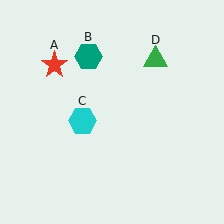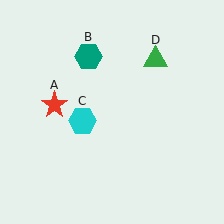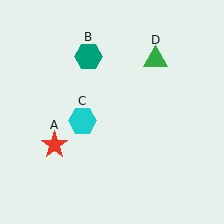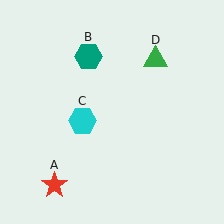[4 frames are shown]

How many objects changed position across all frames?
1 object changed position: red star (object A).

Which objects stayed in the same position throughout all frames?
Teal hexagon (object B) and cyan hexagon (object C) and green triangle (object D) remained stationary.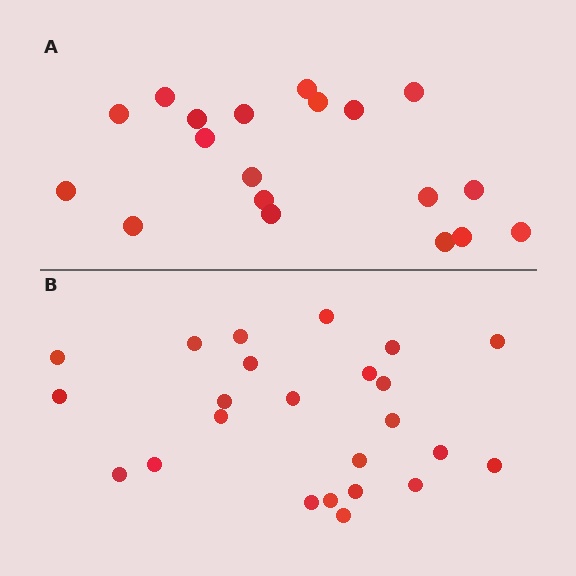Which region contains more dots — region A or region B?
Region B (the bottom region) has more dots.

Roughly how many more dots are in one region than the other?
Region B has about 5 more dots than region A.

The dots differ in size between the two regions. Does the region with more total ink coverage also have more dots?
No. Region A has more total ink coverage because its dots are larger, but region B actually contains more individual dots. Total area can be misleading — the number of items is what matters here.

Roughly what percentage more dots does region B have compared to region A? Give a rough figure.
About 25% more.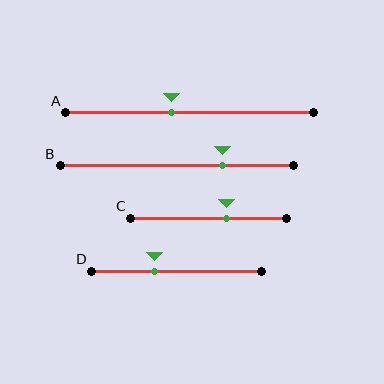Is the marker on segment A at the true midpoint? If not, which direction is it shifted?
No, the marker on segment A is shifted to the left by about 7% of the segment length.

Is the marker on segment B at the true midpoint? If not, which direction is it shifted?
No, the marker on segment B is shifted to the right by about 20% of the segment length.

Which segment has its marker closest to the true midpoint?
Segment A has its marker closest to the true midpoint.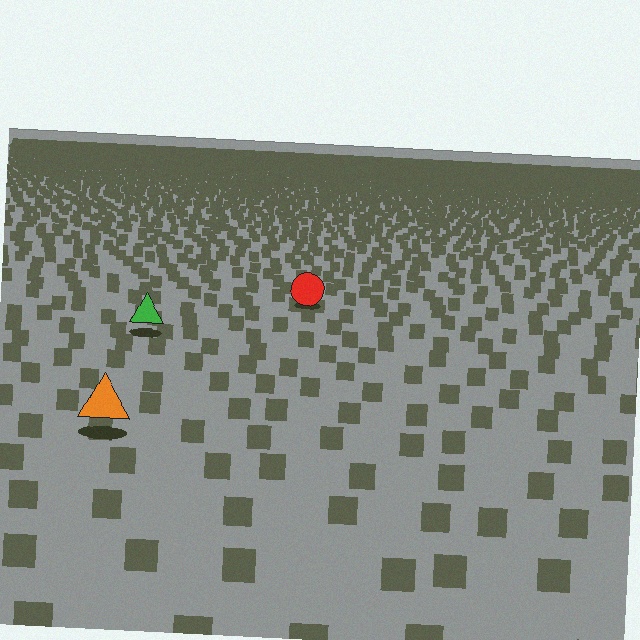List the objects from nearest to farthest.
From nearest to farthest: the orange triangle, the green triangle, the red circle.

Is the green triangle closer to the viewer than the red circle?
Yes. The green triangle is closer — you can tell from the texture gradient: the ground texture is coarser near it.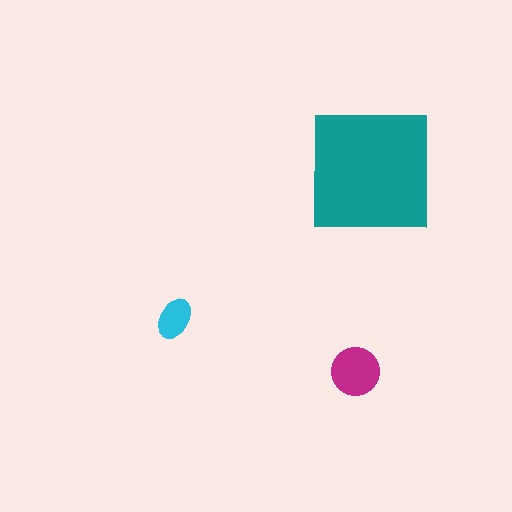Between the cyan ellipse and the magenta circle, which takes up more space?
The magenta circle.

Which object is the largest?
The teal square.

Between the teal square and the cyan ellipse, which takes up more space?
The teal square.